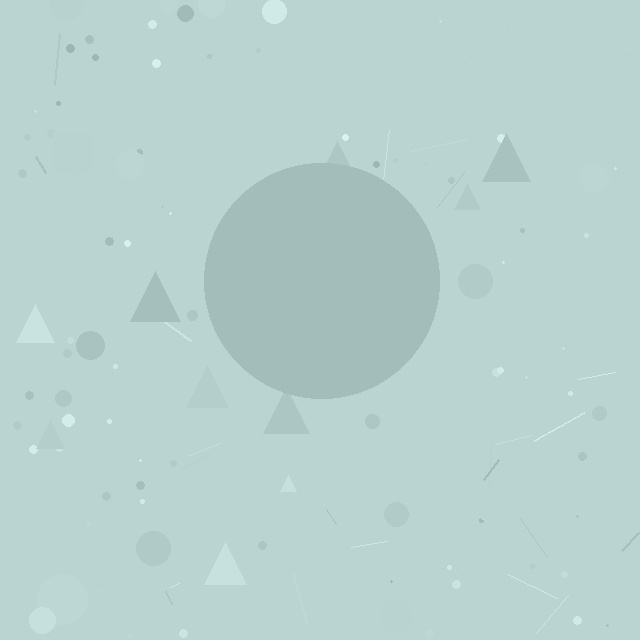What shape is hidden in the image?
A circle is hidden in the image.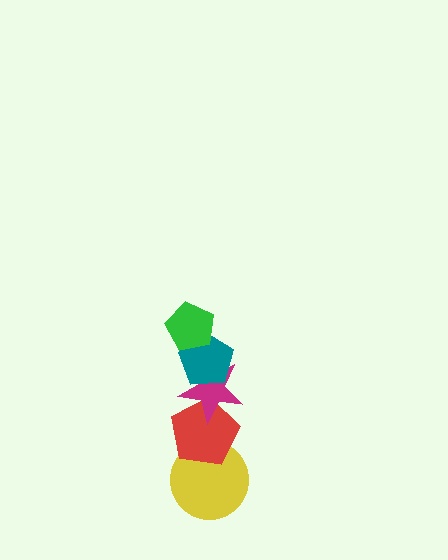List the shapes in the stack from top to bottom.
From top to bottom: the green pentagon, the teal pentagon, the magenta star, the red pentagon, the yellow circle.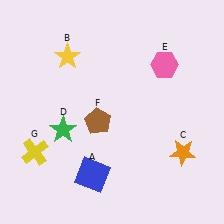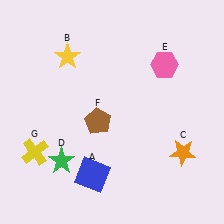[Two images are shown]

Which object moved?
The green star (D) moved down.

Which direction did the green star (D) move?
The green star (D) moved down.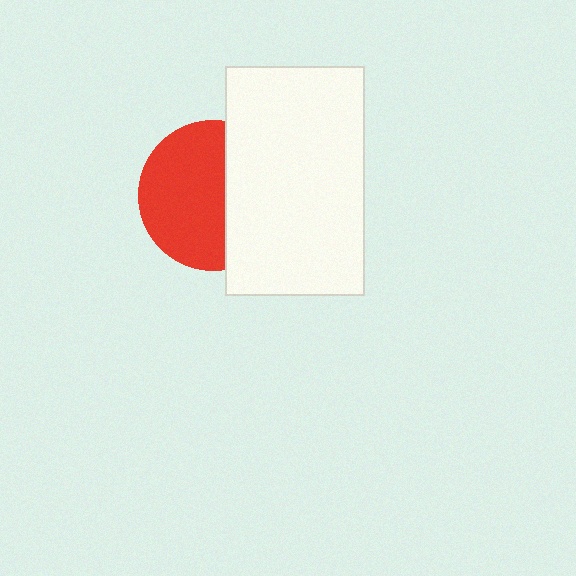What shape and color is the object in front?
The object in front is a white rectangle.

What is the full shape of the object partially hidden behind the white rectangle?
The partially hidden object is a red circle.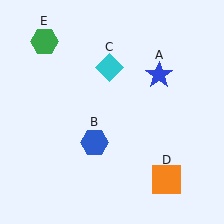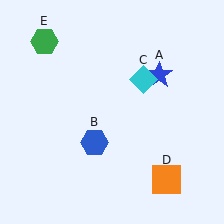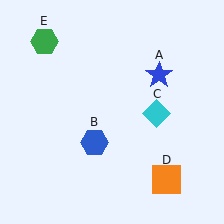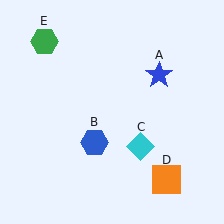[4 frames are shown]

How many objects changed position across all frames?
1 object changed position: cyan diamond (object C).